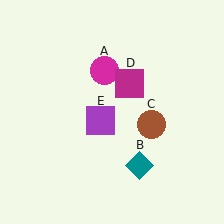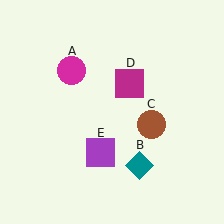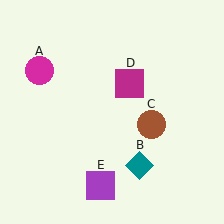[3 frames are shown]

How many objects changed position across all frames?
2 objects changed position: magenta circle (object A), purple square (object E).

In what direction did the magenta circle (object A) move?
The magenta circle (object A) moved left.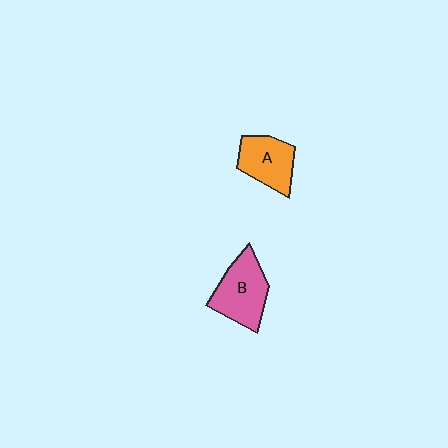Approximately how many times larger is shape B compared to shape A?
Approximately 1.2 times.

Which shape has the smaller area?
Shape A (orange).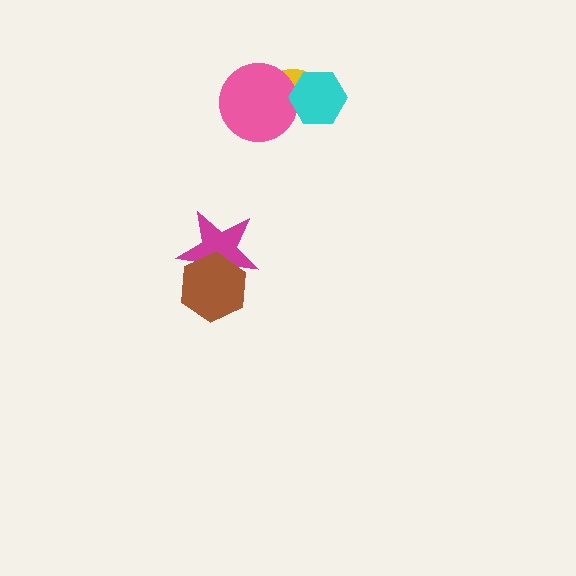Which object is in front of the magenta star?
The brown hexagon is in front of the magenta star.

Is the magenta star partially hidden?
Yes, it is partially covered by another shape.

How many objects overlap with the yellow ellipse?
2 objects overlap with the yellow ellipse.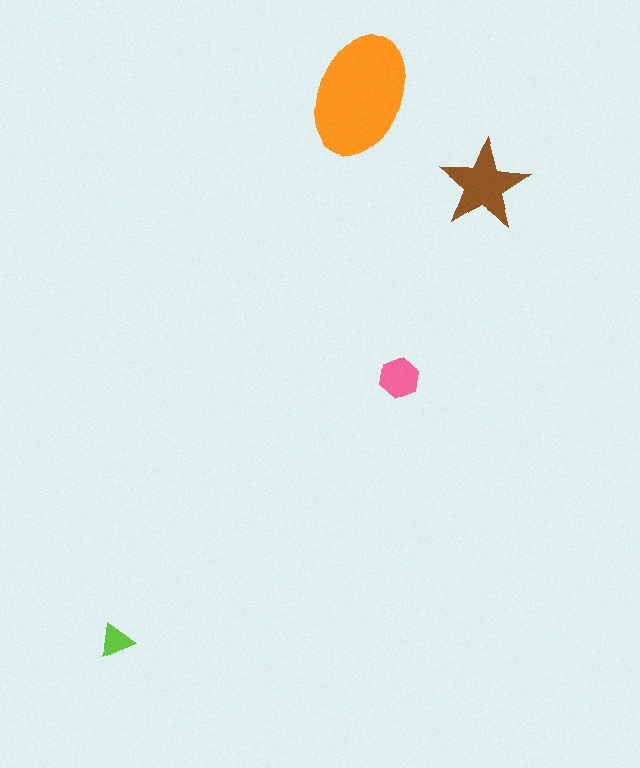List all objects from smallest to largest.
The lime triangle, the pink hexagon, the brown star, the orange ellipse.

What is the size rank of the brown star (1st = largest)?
2nd.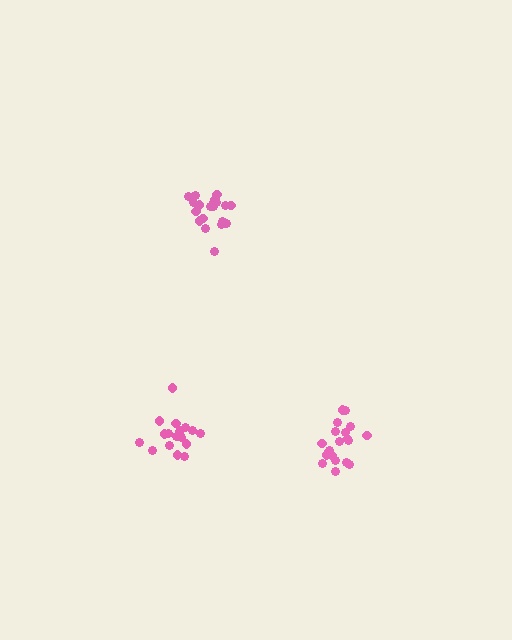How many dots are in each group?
Group 1: 18 dots, Group 2: 20 dots, Group 3: 20 dots (58 total).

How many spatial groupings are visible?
There are 3 spatial groupings.